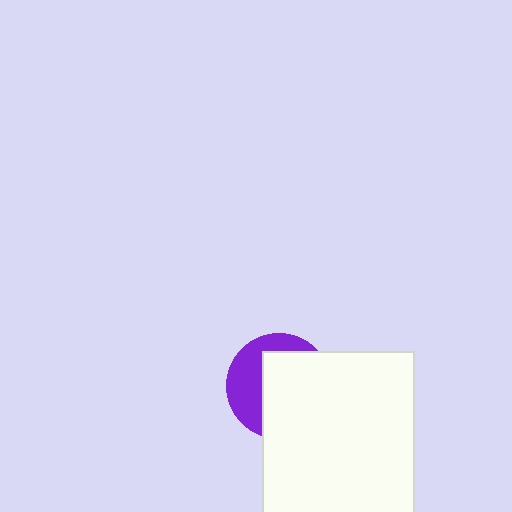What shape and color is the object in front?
The object in front is a white rectangle.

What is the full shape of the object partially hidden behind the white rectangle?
The partially hidden object is a purple circle.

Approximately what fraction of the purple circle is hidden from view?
Roughly 61% of the purple circle is hidden behind the white rectangle.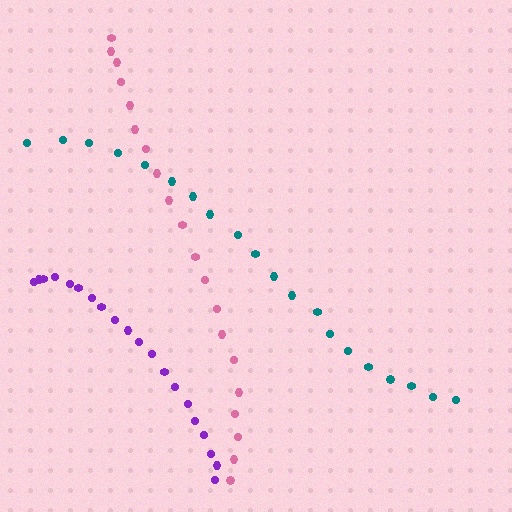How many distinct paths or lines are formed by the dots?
There are 3 distinct paths.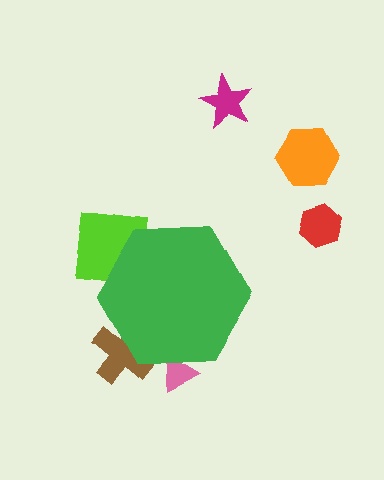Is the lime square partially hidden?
Yes, the lime square is partially hidden behind the green hexagon.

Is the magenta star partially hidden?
No, the magenta star is fully visible.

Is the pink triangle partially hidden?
Yes, the pink triangle is partially hidden behind the green hexagon.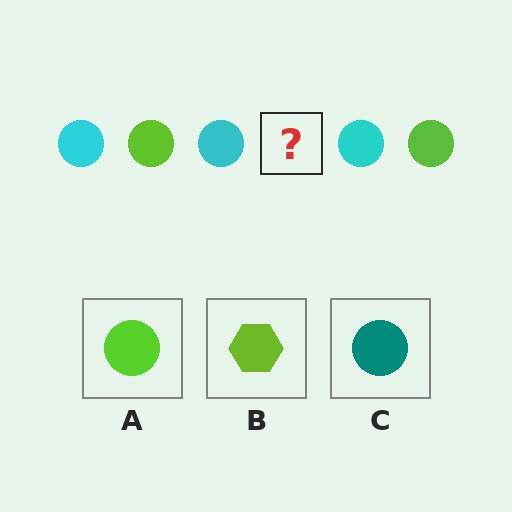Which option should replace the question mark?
Option A.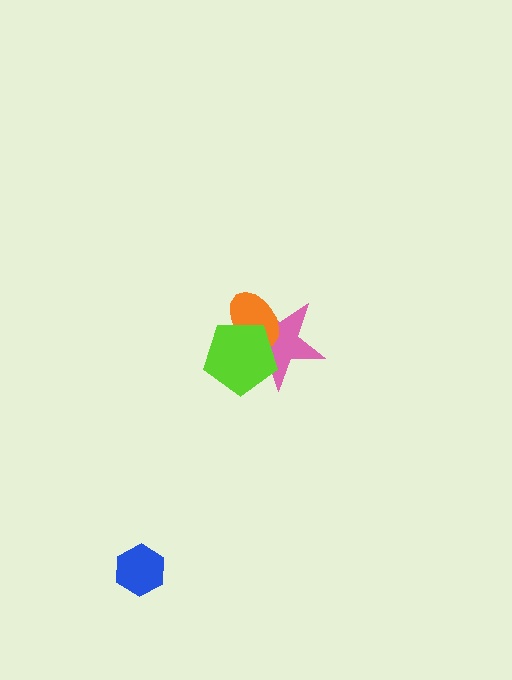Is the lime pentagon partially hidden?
No, no other shape covers it.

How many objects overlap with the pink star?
2 objects overlap with the pink star.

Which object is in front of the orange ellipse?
The lime pentagon is in front of the orange ellipse.